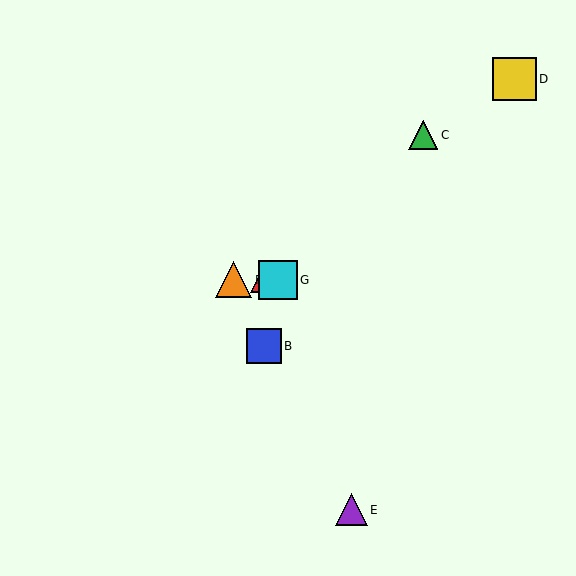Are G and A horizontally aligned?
Yes, both are at y≈280.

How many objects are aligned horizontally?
3 objects (A, F, G) are aligned horizontally.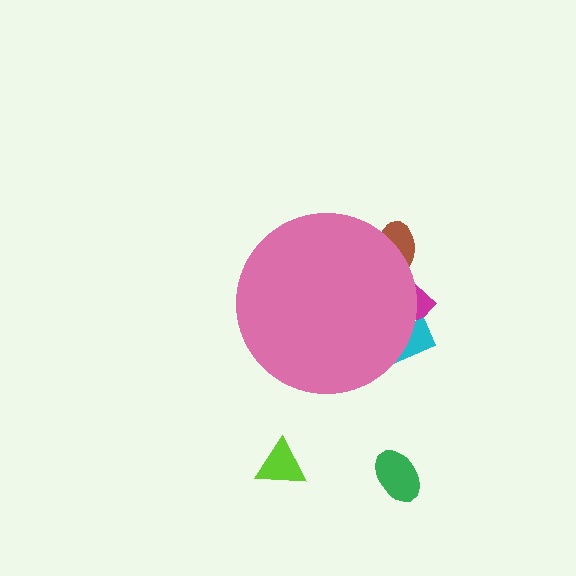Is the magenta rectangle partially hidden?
Yes, the magenta rectangle is partially hidden behind the pink circle.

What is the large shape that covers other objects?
A pink circle.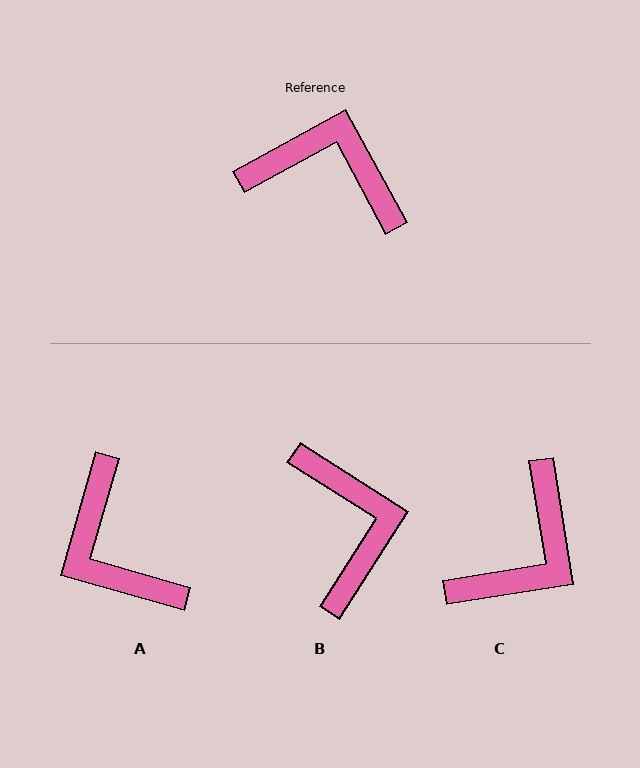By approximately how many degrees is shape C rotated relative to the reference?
Approximately 109 degrees clockwise.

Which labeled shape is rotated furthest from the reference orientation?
A, about 135 degrees away.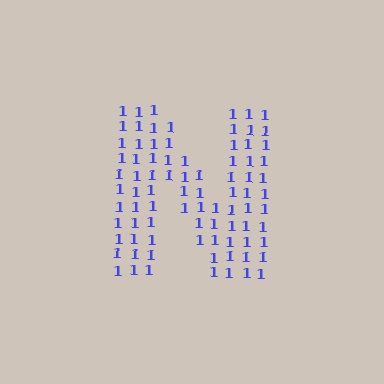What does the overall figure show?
The overall figure shows the letter N.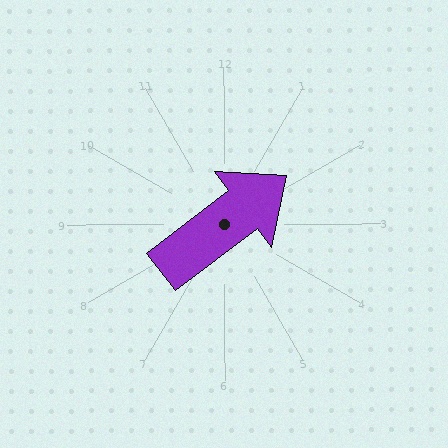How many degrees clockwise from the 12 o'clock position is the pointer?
Approximately 53 degrees.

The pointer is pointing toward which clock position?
Roughly 2 o'clock.